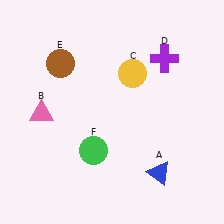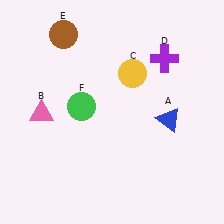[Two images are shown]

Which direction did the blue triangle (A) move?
The blue triangle (A) moved up.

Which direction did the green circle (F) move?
The green circle (F) moved up.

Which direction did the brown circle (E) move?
The brown circle (E) moved up.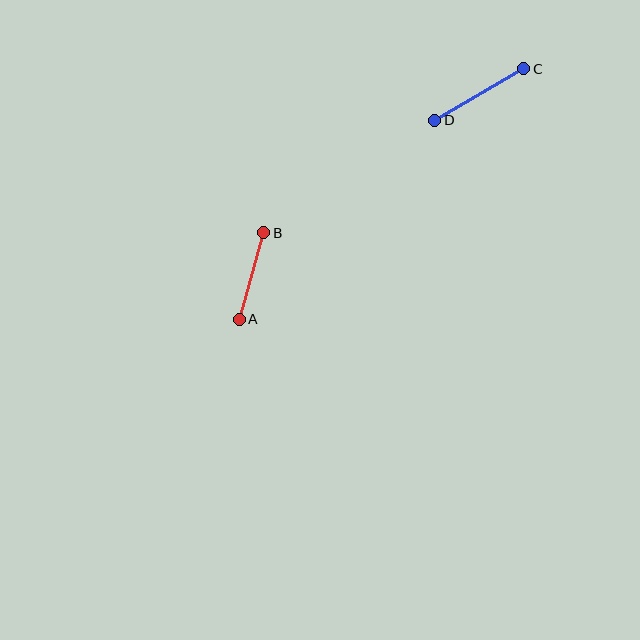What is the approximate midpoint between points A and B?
The midpoint is at approximately (251, 276) pixels.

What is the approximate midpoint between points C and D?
The midpoint is at approximately (479, 95) pixels.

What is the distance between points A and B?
The distance is approximately 90 pixels.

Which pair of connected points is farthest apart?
Points C and D are farthest apart.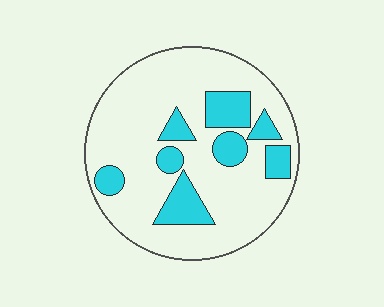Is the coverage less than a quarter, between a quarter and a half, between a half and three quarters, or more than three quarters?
Less than a quarter.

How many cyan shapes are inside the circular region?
8.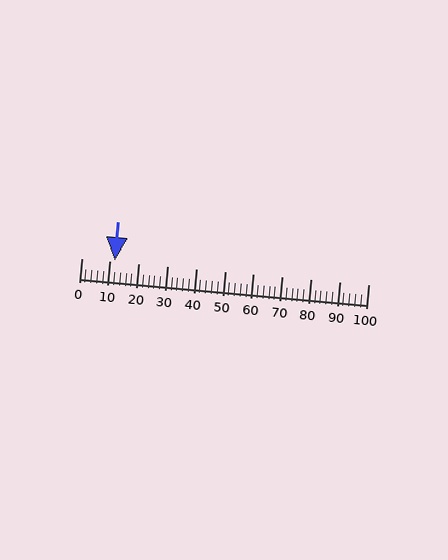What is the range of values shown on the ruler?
The ruler shows values from 0 to 100.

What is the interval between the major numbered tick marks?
The major tick marks are spaced 10 units apart.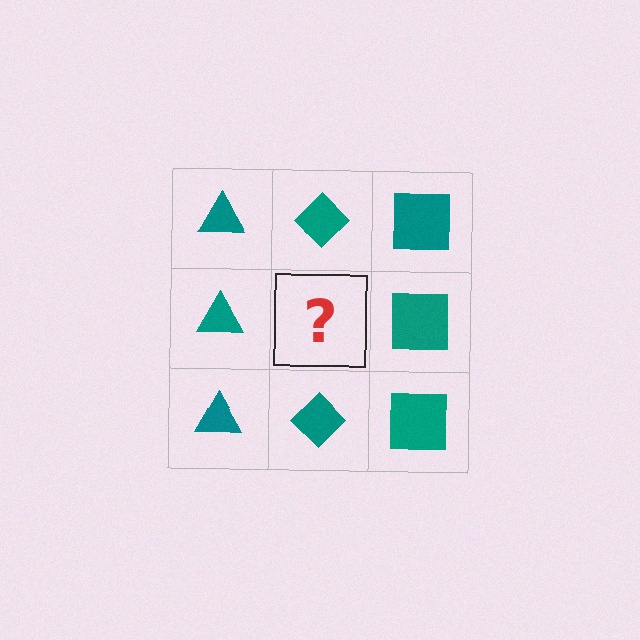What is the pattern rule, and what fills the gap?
The rule is that each column has a consistent shape. The gap should be filled with a teal diamond.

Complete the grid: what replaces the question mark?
The question mark should be replaced with a teal diamond.